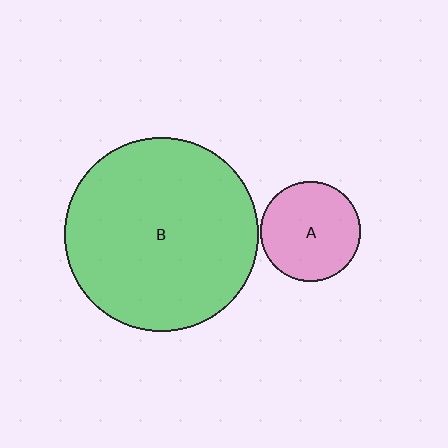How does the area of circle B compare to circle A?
Approximately 3.7 times.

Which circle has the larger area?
Circle B (green).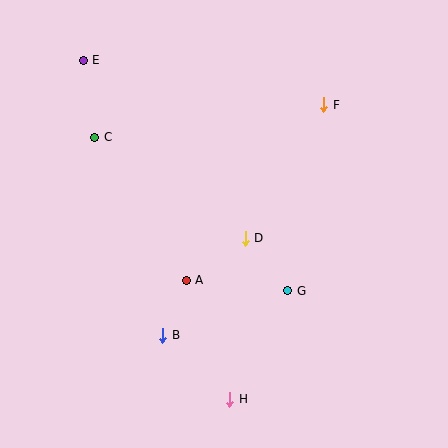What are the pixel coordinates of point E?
Point E is at (83, 60).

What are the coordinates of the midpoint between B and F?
The midpoint between B and F is at (243, 220).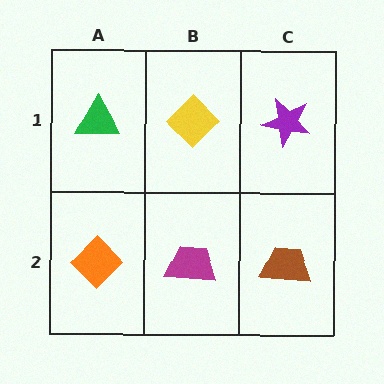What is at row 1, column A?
A green triangle.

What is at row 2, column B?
A magenta trapezoid.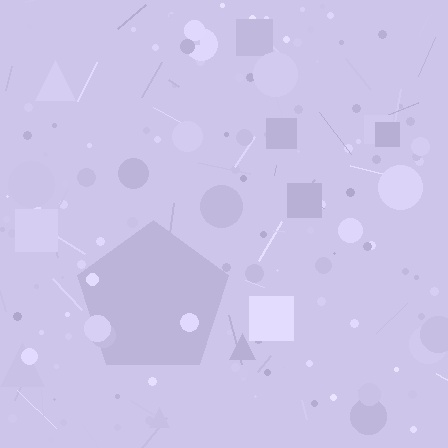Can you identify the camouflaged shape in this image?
The camouflaged shape is a pentagon.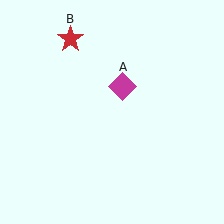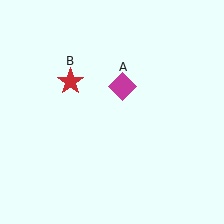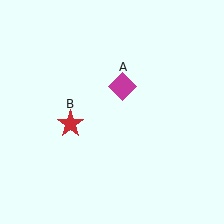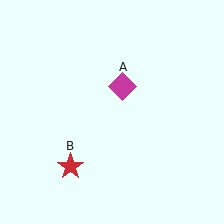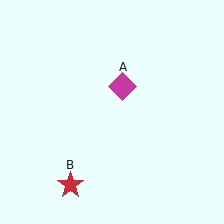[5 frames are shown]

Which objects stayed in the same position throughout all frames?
Magenta diamond (object A) remained stationary.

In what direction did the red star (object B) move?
The red star (object B) moved down.